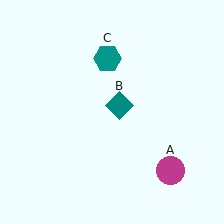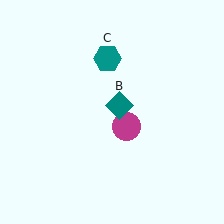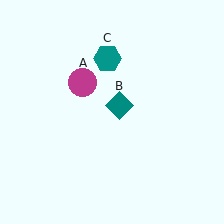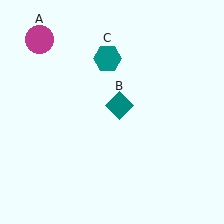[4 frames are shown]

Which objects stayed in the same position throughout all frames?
Teal diamond (object B) and teal hexagon (object C) remained stationary.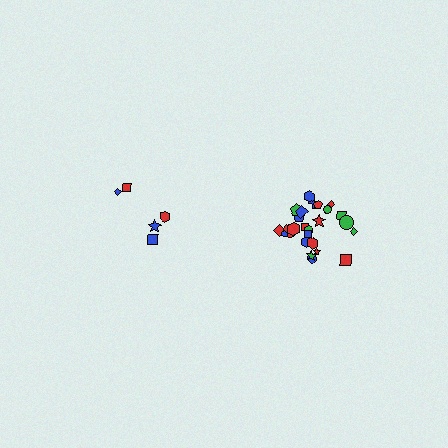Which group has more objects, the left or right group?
The right group.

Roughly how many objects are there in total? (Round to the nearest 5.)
Roughly 30 objects in total.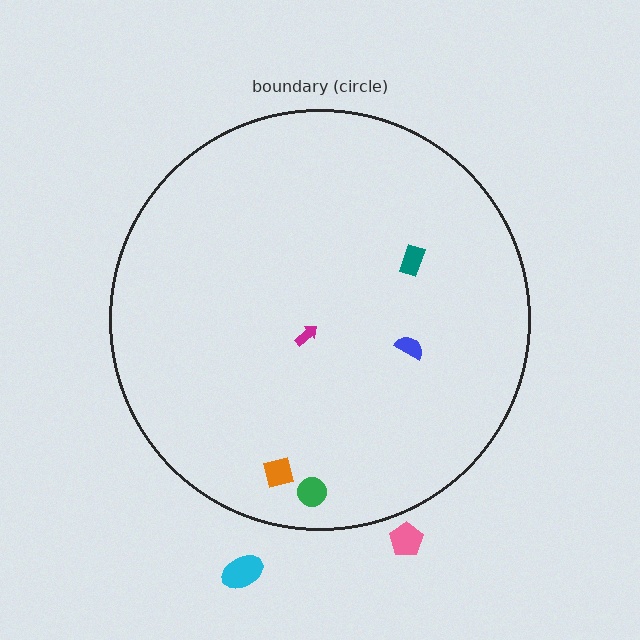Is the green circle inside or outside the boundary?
Inside.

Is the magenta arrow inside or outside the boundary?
Inside.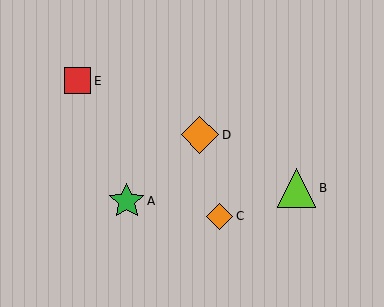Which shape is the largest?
The lime triangle (labeled B) is the largest.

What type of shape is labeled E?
Shape E is a red square.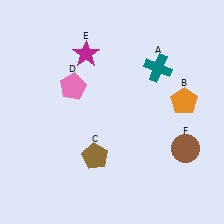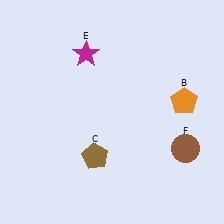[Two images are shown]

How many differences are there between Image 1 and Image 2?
There are 2 differences between the two images.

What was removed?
The pink pentagon (D), the teal cross (A) were removed in Image 2.